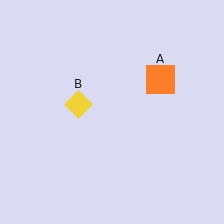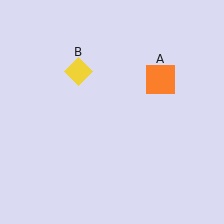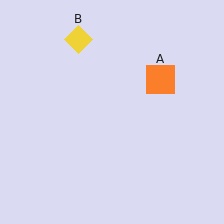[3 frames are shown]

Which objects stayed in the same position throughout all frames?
Orange square (object A) remained stationary.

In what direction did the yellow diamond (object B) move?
The yellow diamond (object B) moved up.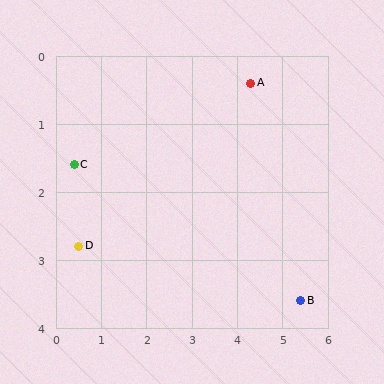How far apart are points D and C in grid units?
Points D and C are about 1.2 grid units apart.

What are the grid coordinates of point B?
Point B is at approximately (5.4, 3.6).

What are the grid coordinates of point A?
Point A is at approximately (4.3, 0.4).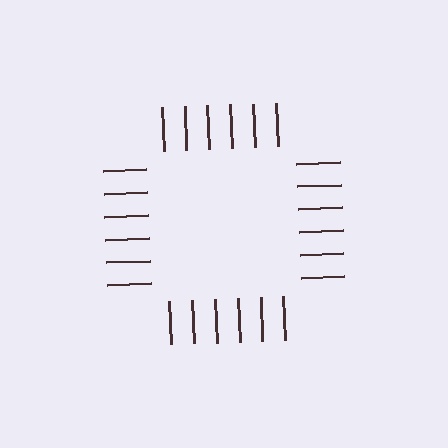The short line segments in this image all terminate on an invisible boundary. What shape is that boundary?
An illusory square — the line segments terminate on its edges but no continuous stroke is drawn.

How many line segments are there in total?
24 — 6 along each of the 4 edges.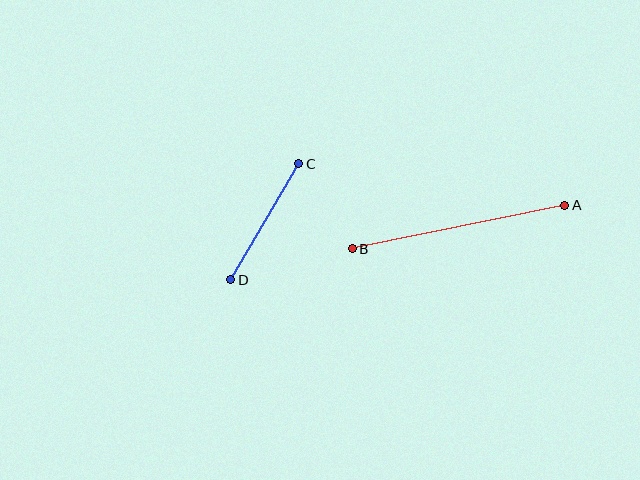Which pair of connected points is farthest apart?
Points A and B are farthest apart.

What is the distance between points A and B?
The distance is approximately 217 pixels.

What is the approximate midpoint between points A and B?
The midpoint is at approximately (459, 227) pixels.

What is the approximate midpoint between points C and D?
The midpoint is at approximately (265, 222) pixels.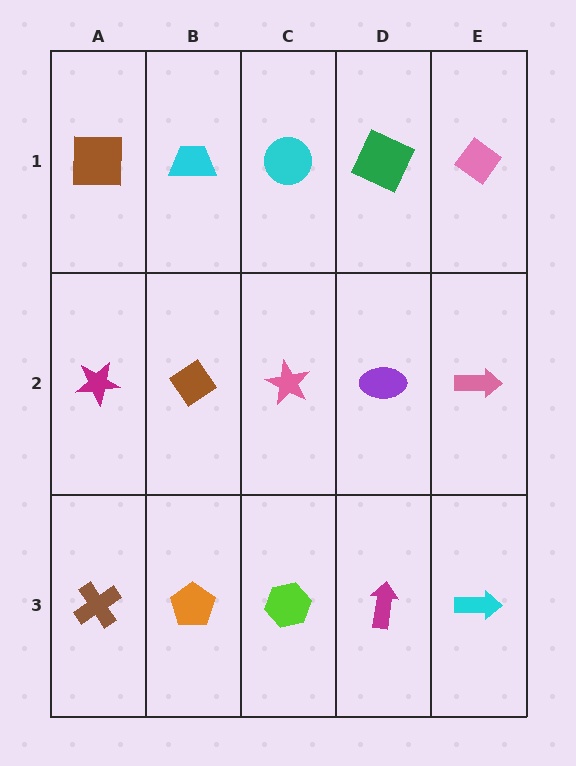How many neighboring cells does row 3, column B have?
3.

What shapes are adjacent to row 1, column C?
A pink star (row 2, column C), a cyan trapezoid (row 1, column B), a green square (row 1, column D).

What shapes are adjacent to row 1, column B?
A brown diamond (row 2, column B), a brown square (row 1, column A), a cyan circle (row 1, column C).